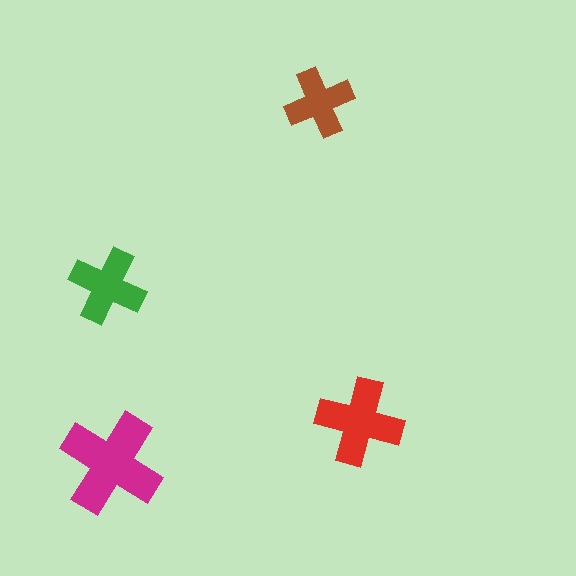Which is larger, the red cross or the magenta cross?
The magenta one.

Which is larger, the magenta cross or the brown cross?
The magenta one.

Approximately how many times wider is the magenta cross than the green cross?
About 1.5 times wider.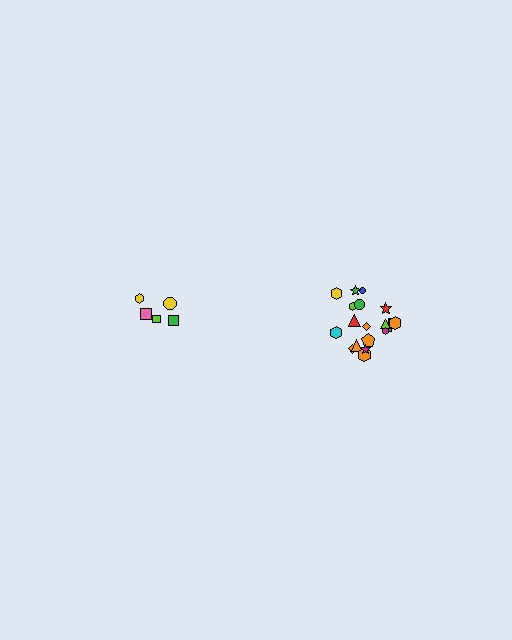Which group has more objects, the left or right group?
The right group.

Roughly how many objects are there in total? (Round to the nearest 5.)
Roughly 25 objects in total.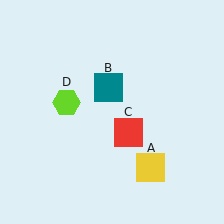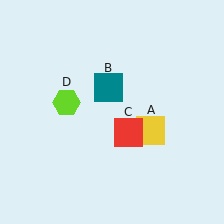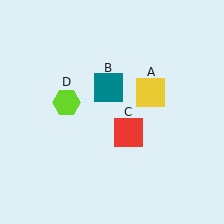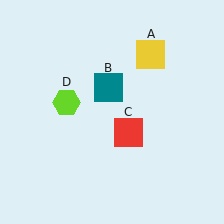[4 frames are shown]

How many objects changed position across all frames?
1 object changed position: yellow square (object A).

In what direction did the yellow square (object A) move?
The yellow square (object A) moved up.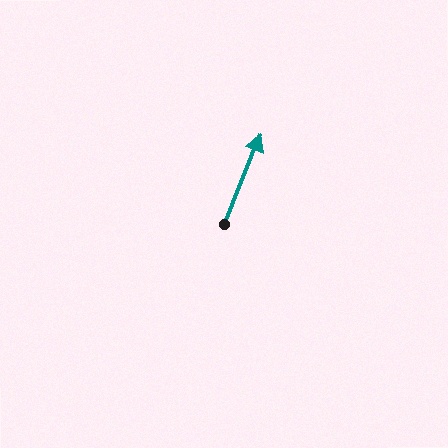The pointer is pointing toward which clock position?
Roughly 1 o'clock.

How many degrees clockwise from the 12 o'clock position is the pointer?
Approximately 22 degrees.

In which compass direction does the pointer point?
North.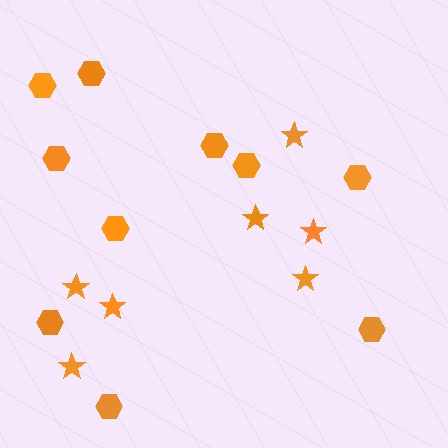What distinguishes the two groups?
There are 2 groups: one group of stars (7) and one group of hexagons (10).